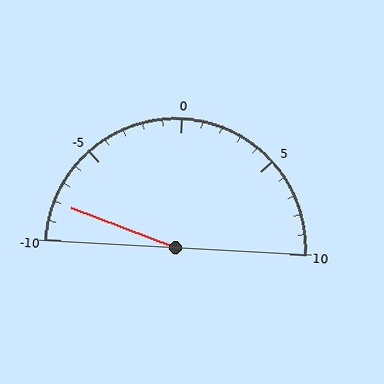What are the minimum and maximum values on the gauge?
The gauge ranges from -10 to 10.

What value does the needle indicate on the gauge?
The needle indicates approximately -8.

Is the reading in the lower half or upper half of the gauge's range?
The reading is in the lower half of the range (-10 to 10).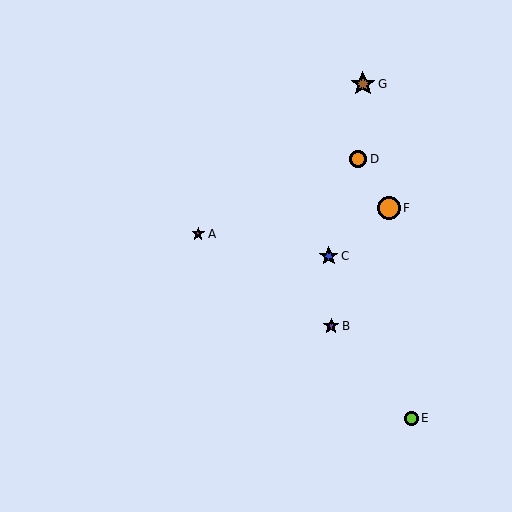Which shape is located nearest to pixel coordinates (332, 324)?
The purple star (labeled B) at (331, 326) is nearest to that location.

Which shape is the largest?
The brown star (labeled G) is the largest.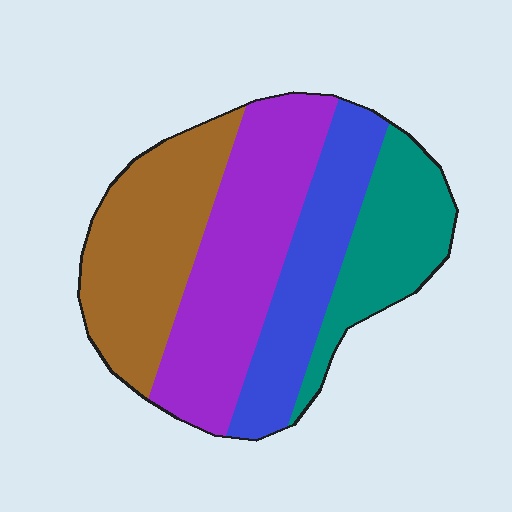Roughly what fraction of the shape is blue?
Blue takes up about one fifth (1/5) of the shape.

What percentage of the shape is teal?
Teal covers 19% of the shape.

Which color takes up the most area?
Purple, at roughly 35%.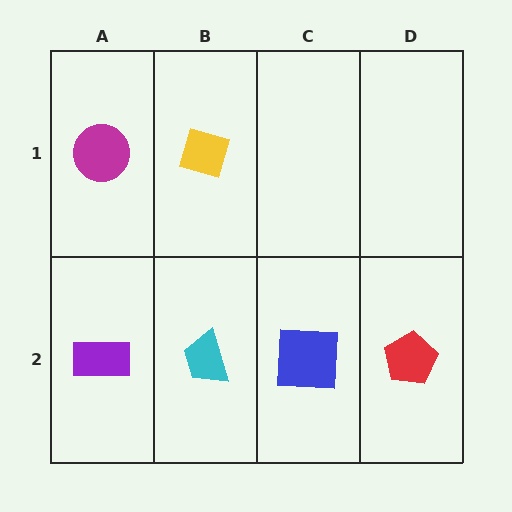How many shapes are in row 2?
4 shapes.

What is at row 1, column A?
A magenta circle.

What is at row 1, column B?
A yellow diamond.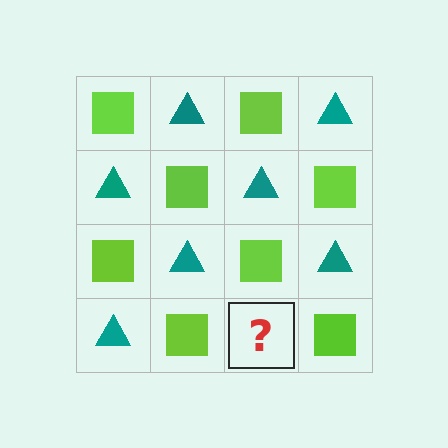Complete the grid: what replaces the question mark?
The question mark should be replaced with a teal triangle.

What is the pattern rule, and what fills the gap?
The rule is that it alternates lime square and teal triangle in a checkerboard pattern. The gap should be filled with a teal triangle.